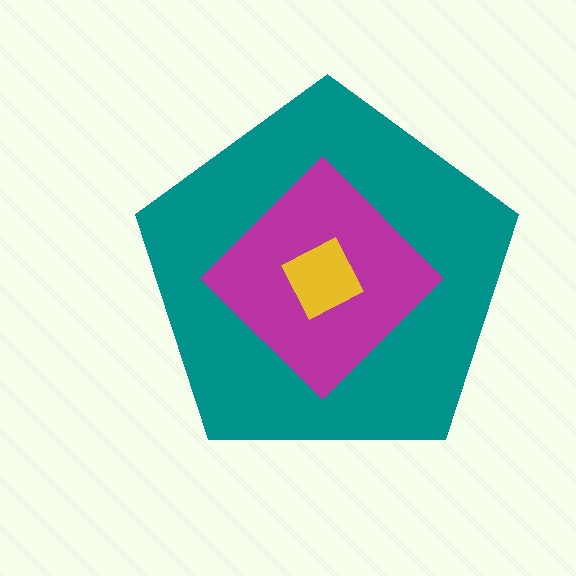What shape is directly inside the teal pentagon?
The magenta diamond.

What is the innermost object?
The yellow square.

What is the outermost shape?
The teal pentagon.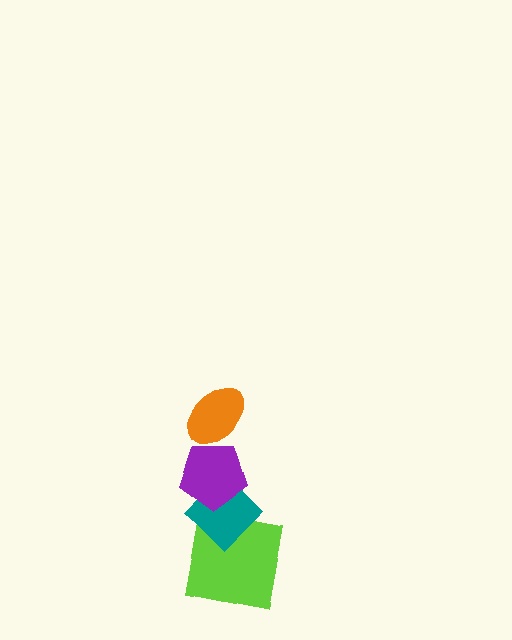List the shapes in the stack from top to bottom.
From top to bottom: the orange ellipse, the purple pentagon, the teal diamond, the lime square.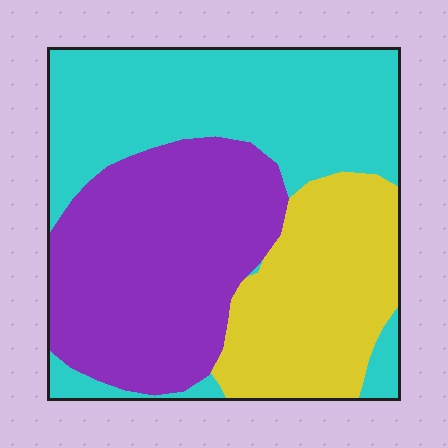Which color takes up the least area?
Yellow, at roughly 25%.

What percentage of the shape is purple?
Purple takes up about three eighths (3/8) of the shape.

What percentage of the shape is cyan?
Cyan takes up about three eighths (3/8) of the shape.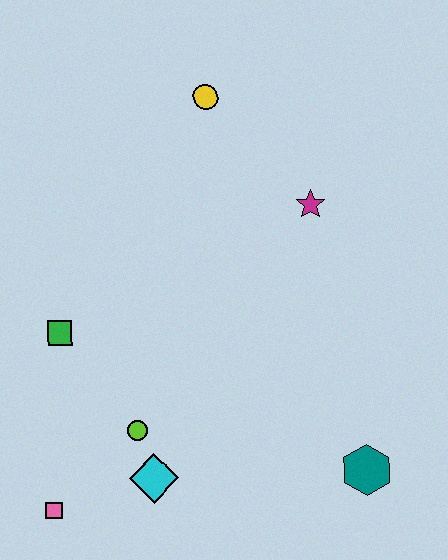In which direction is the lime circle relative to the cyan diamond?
The lime circle is above the cyan diamond.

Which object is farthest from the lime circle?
The yellow circle is farthest from the lime circle.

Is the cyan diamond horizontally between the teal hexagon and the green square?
Yes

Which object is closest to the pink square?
The cyan diamond is closest to the pink square.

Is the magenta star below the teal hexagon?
No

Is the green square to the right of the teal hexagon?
No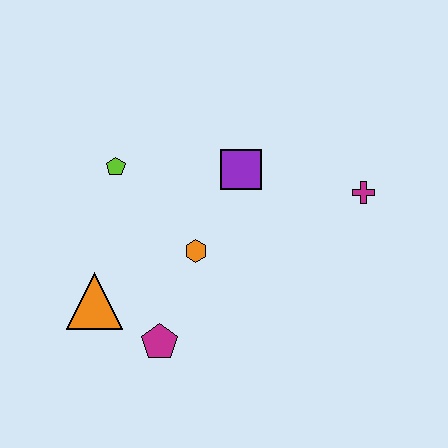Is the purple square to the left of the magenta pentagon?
No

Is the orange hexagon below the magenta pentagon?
No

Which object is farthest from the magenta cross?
The orange triangle is farthest from the magenta cross.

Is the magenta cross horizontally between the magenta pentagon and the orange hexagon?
No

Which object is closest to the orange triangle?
The magenta pentagon is closest to the orange triangle.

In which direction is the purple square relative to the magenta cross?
The purple square is to the left of the magenta cross.